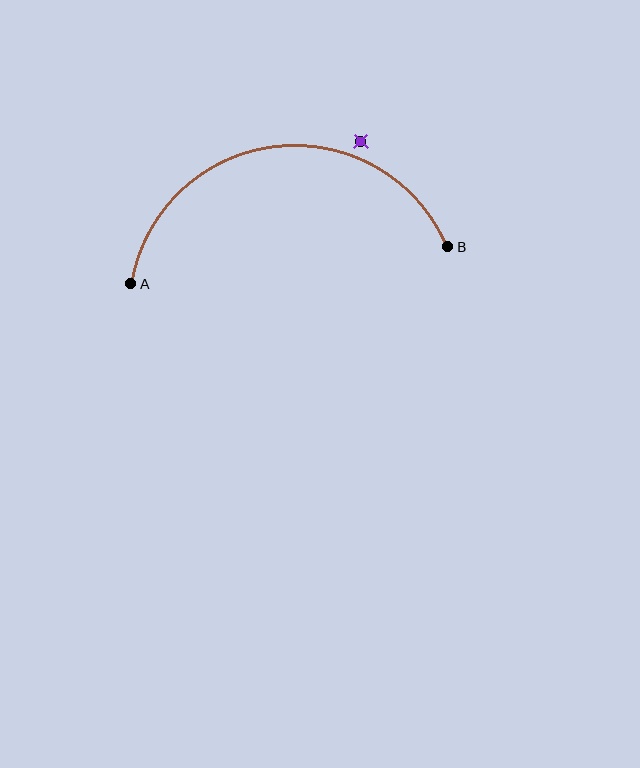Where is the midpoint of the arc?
The arc midpoint is the point on the curve farthest from the straight line joining A and B. It sits above that line.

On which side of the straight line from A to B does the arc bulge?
The arc bulges above the straight line connecting A and B.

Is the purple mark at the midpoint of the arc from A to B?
No — the purple mark does not lie on the arc at all. It sits slightly outside the curve.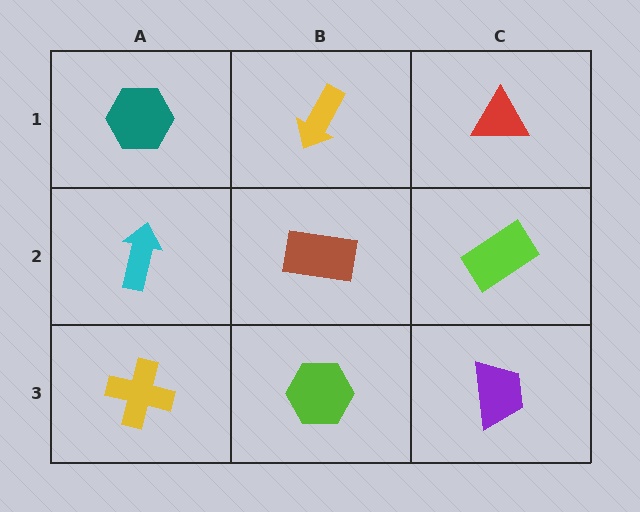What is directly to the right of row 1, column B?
A red triangle.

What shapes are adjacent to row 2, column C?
A red triangle (row 1, column C), a purple trapezoid (row 3, column C), a brown rectangle (row 2, column B).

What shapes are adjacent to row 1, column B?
A brown rectangle (row 2, column B), a teal hexagon (row 1, column A), a red triangle (row 1, column C).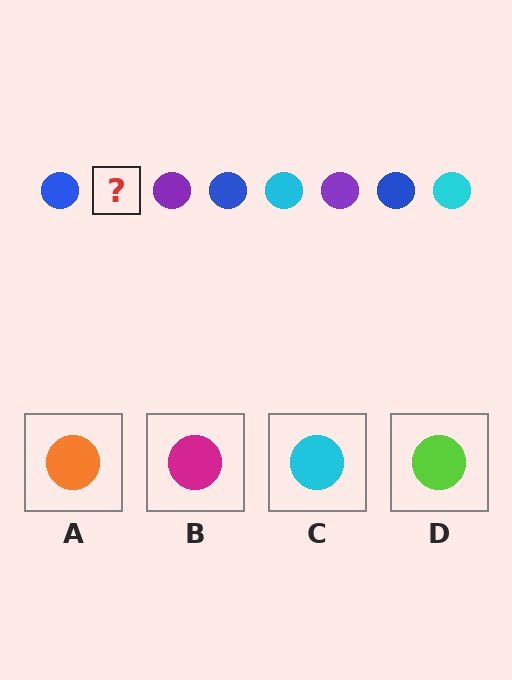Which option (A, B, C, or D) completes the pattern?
C.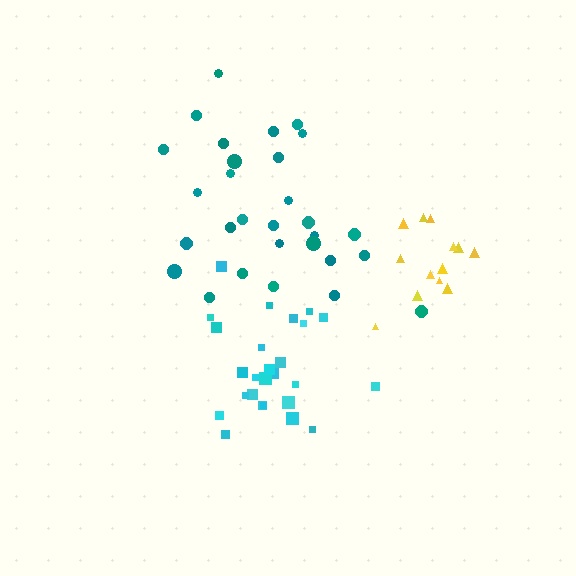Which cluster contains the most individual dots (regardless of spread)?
Teal (29).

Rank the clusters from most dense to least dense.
cyan, yellow, teal.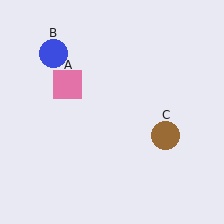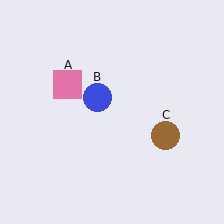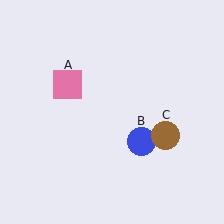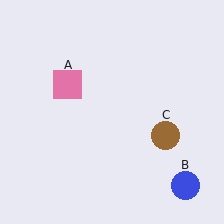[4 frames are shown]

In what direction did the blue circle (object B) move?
The blue circle (object B) moved down and to the right.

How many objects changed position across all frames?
1 object changed position: blue circle (object B).